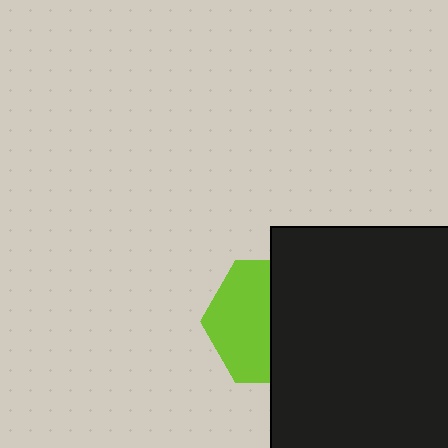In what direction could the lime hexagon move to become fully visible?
The lime hexagon could move left. That would shift it out from behind the black rectangle entirely.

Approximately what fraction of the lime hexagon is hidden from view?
Roughly 51% of the lime hexagon is hidden behind the black rectangle.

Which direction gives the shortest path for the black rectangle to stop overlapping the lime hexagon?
Moving right gives the shortest separation.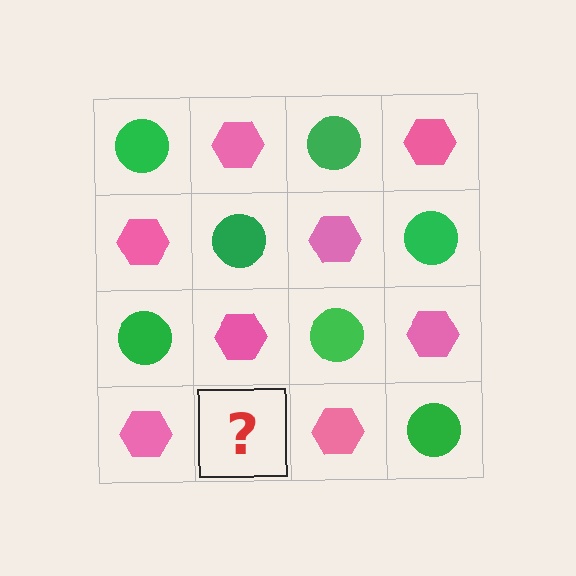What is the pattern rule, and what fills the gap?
The rule is that it alternates green circle and pink hexagon in a checkerboard pattern. The gap should be filled with a green circle.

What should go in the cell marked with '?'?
The missing cell should contain a green circle.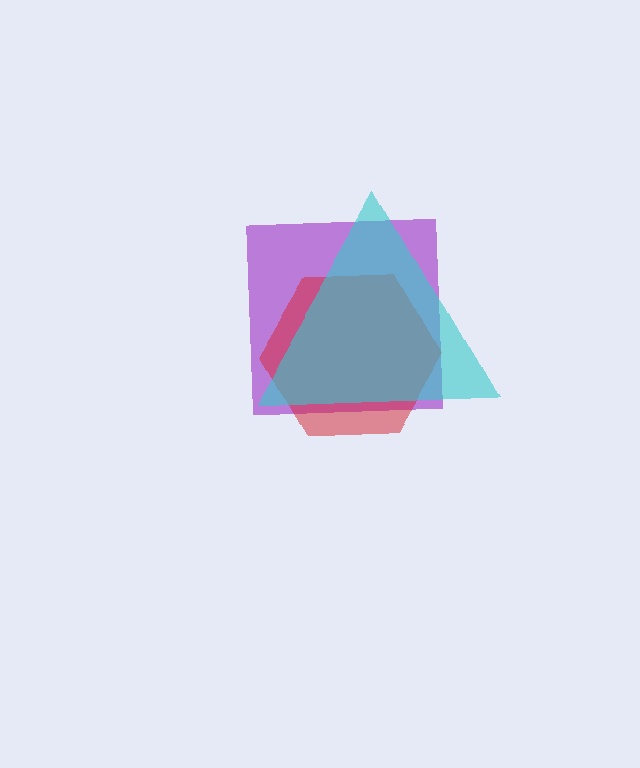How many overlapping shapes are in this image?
There are 3 overlapping shapes in the image.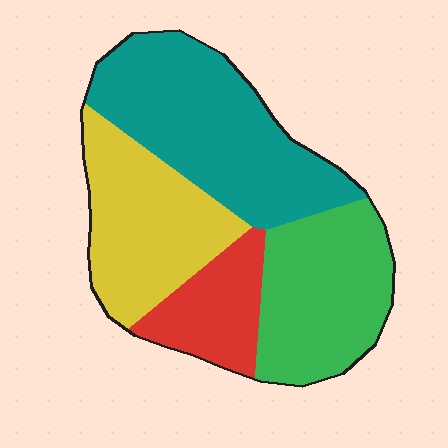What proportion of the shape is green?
Green covers 26% of the shape.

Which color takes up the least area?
Red, at roughly 15%.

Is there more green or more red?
Green.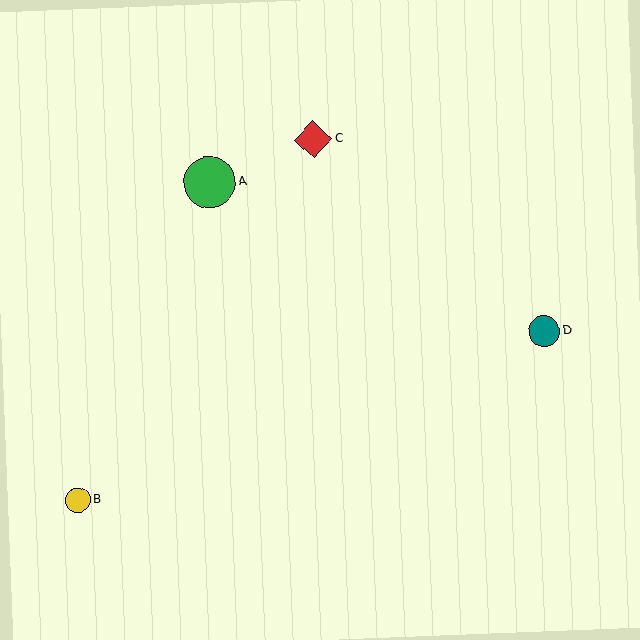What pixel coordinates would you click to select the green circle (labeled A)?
Click at (209, 183) to select the green circle A.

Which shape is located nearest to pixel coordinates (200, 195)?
The green circle (labeled A) at (209, 183) is nearest to that location.